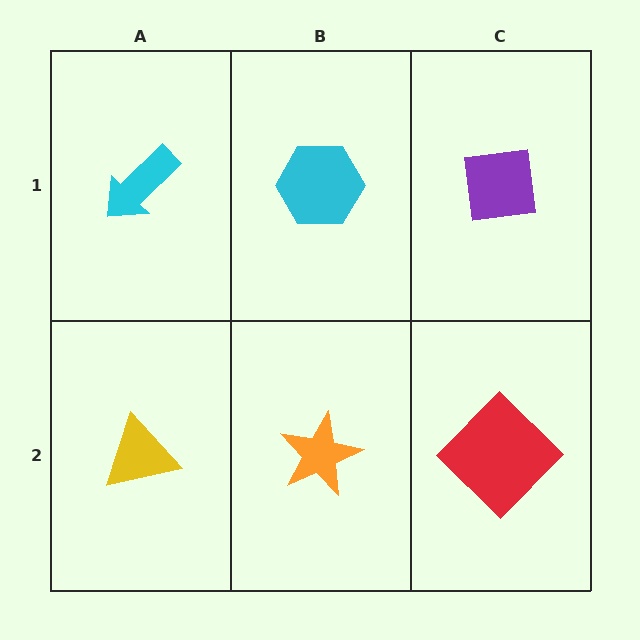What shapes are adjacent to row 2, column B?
A cyan hexagon (row 1, column B), a yellow triangle (row 2, column A), a red diamond (row 2, column C).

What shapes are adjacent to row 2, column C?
A purple square (row 1, column C), an orange star (row 2, column B).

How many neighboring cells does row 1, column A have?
2.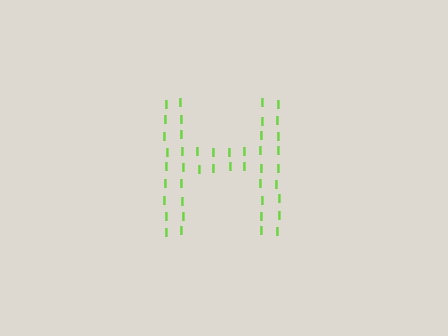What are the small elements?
The small elements are letter I's.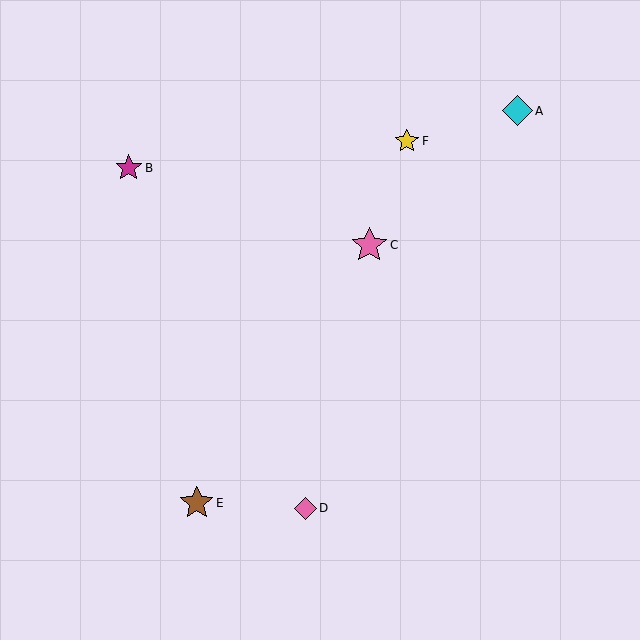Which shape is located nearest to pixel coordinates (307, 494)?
The pink diamond (labeled D) at (306, 508) is nearest to that location.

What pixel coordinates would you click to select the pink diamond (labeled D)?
Click at (306, 508) to select the pink diamond D.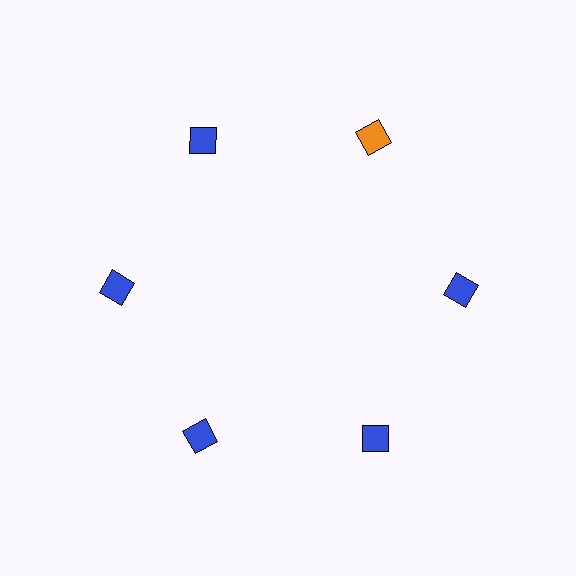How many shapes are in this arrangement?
There are 6 shapes arranged in a ring pattern.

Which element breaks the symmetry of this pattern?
The orange diamond at roughly the 1 o'clock position breaks the symmetry. All other shapes are blue diamonds.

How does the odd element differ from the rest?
It has a different color: orange instead of blue.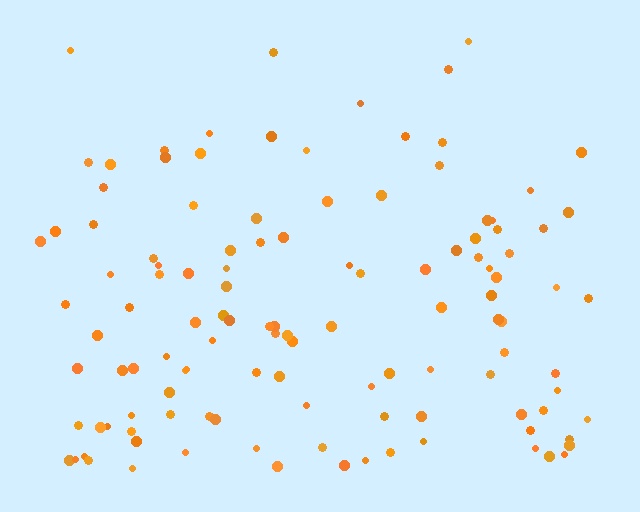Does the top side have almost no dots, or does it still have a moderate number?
Still a moderate number, just noticeably fewer than the bottom.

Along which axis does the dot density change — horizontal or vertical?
Vertical.